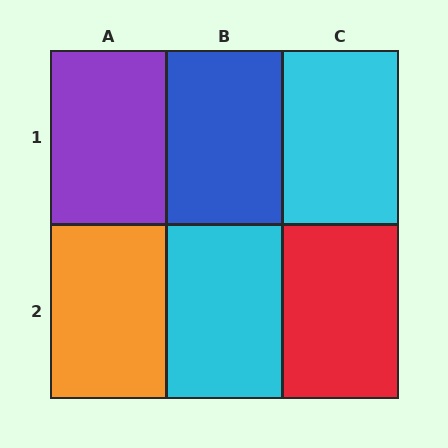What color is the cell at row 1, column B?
Blue.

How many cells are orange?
1 cell is orange.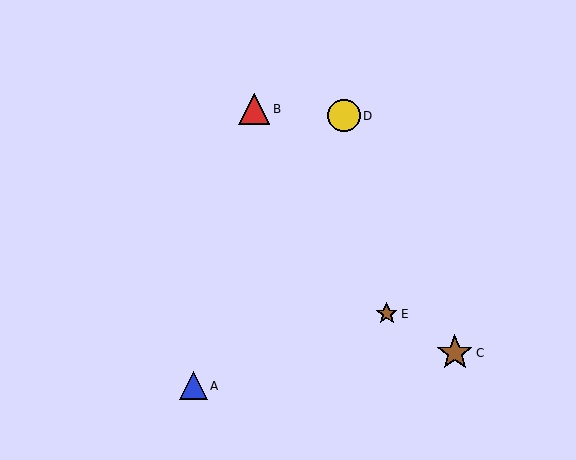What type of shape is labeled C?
Shape C is a brown star.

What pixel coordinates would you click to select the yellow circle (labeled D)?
Click at (344, 116) to select the yellow circle D.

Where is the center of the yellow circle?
The center of the yellow circle is at (344, 116).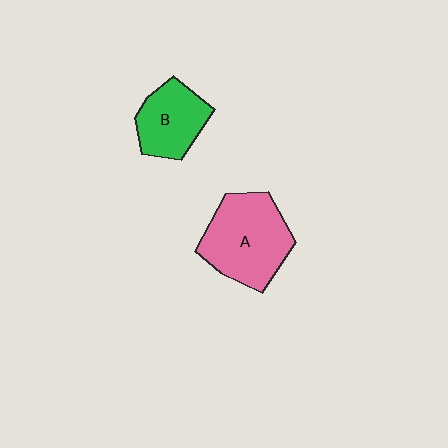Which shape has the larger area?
Shape A (pink).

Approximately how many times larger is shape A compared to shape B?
Approximately 1.5 times.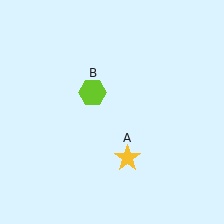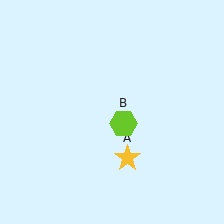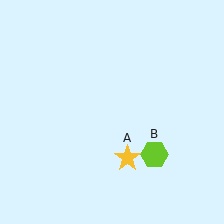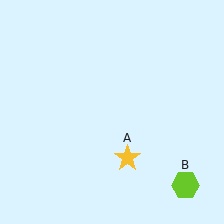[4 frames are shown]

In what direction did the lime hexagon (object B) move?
The lime hexagon (object B) moved down and to the right.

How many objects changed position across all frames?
1 object changed position: lime hexagon (object B).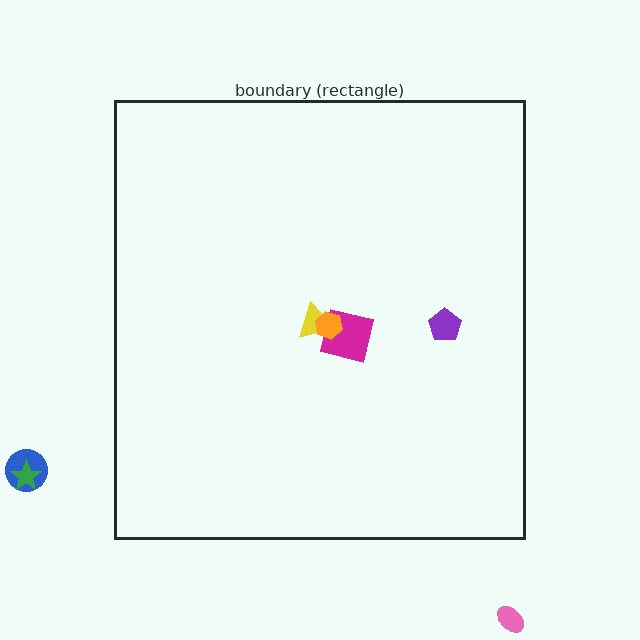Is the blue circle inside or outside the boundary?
Outside.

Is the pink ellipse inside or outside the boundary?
Outside.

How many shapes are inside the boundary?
4 inside, 3 outside.